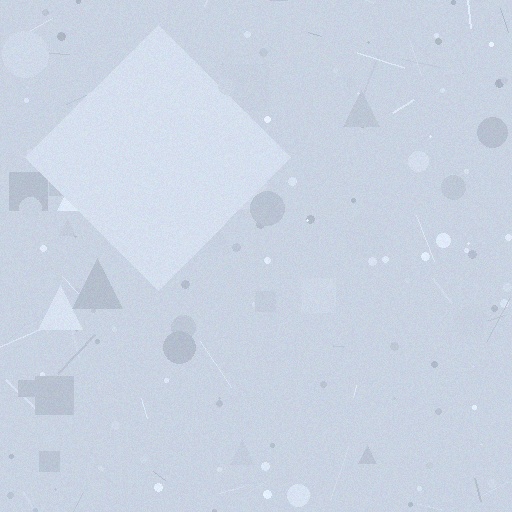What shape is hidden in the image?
A diamond is hidden in the image.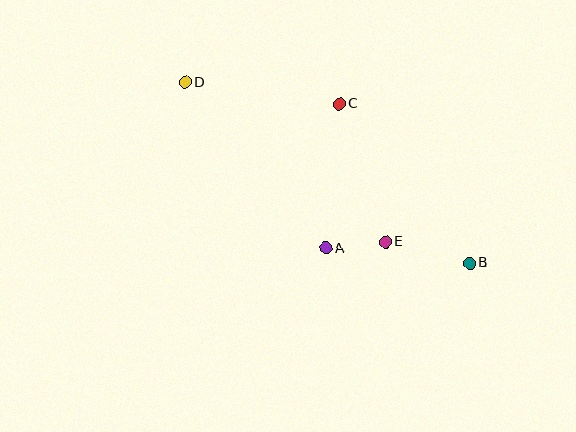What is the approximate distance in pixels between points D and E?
The distance between D and E is approximately 256 pixels.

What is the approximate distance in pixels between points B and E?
The distance between B and E is approximately 87 pixels.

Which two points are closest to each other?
Points A and E are closest to each other.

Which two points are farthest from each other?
Points B and D are farthest from each other.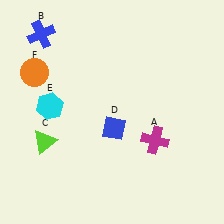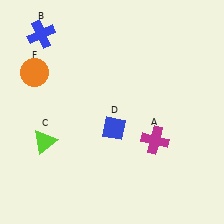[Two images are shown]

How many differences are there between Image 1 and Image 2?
There is 1 difference between the two images.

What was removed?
The cyan hexagon (E) was removed in Image 2.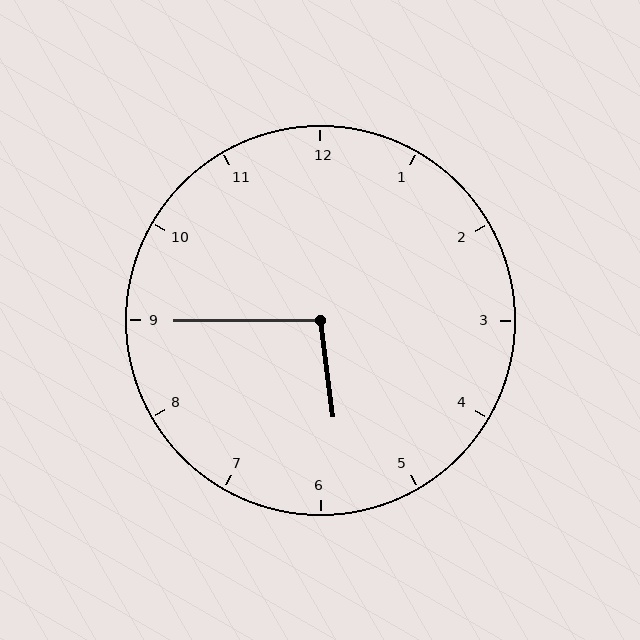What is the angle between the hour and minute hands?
Approximately 98 degrees.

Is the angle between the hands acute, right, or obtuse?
It is obtuse.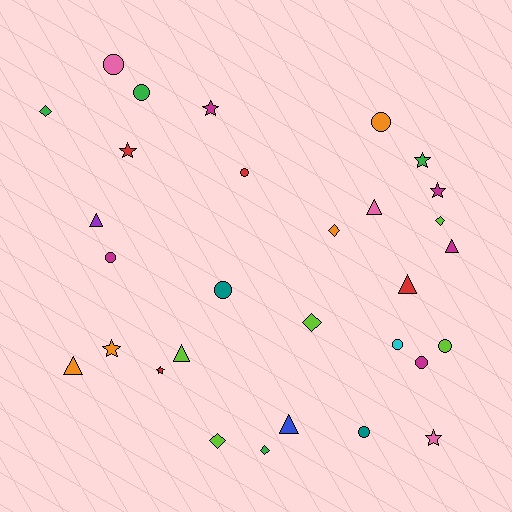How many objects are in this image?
There are 30 objects.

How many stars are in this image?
There are 7 stars.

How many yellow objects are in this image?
There are no yellow objects.